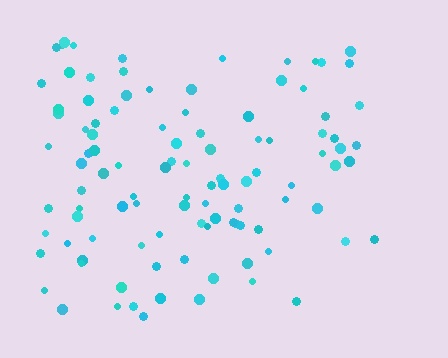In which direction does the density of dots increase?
From right to left, with the left side densest.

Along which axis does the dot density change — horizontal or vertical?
Horizontal.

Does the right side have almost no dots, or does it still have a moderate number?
Still a moderate number, just noticeably fewer than the left.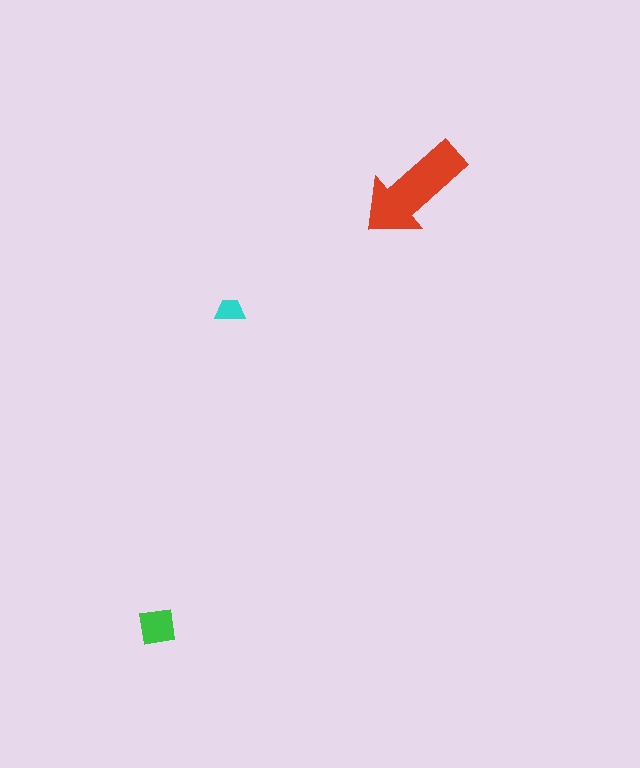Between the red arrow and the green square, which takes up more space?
The red arrow.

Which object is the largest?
The red arrow.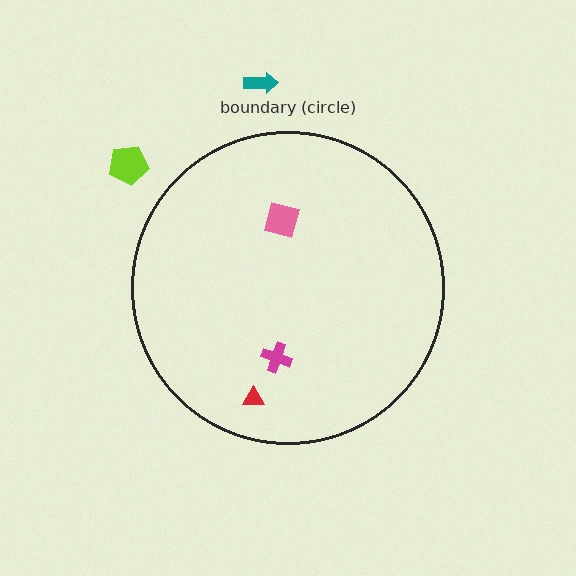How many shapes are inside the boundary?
3 inside, 2 outside.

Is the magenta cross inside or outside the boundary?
Inside.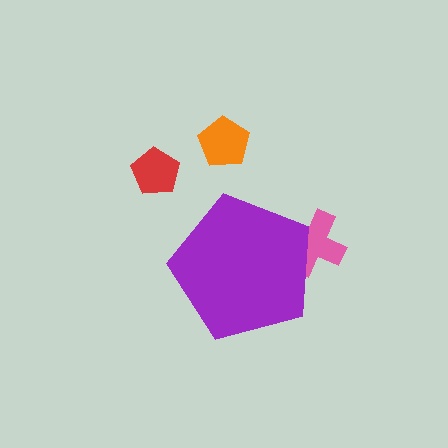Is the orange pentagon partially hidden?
No, the orange pentagon is fully visible.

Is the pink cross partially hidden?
Yes, the pink cross is partially hidden behind the purple pentagon.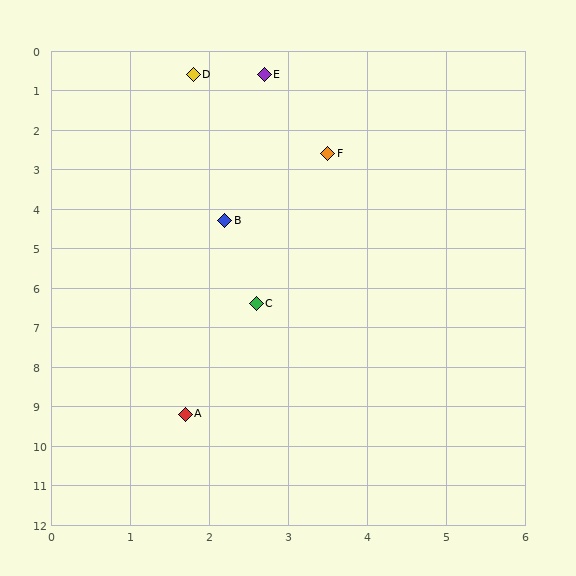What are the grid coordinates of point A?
Point A is at approximately (1.7, 9.2).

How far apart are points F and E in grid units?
Points F and E are about 2.2 grid units apart.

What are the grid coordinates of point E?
Point E is at approximately (2.7, 0.6).